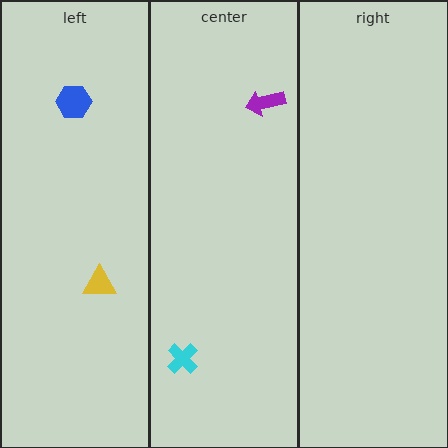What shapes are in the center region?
The purple arrow, the cyan cross.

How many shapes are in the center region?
2.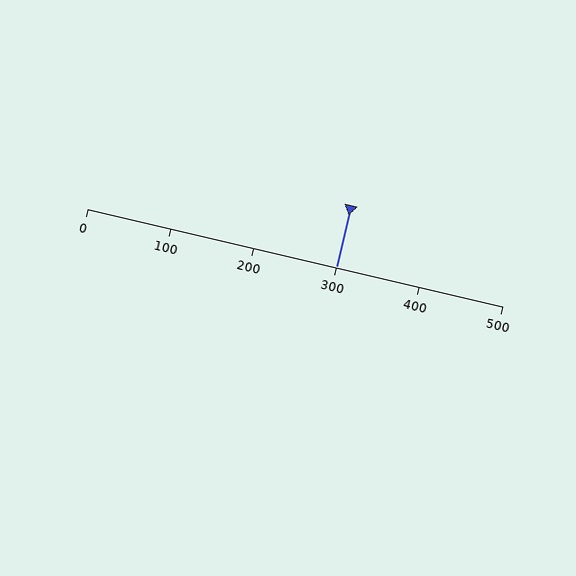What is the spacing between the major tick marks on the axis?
The major ticks are spaced 100 apart.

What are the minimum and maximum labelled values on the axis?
The axis runs from 0 to 500.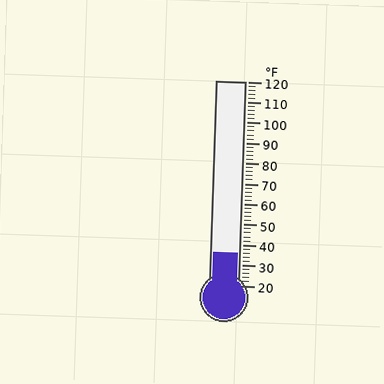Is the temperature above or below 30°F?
The temperature is above 30°F.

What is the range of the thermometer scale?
The thermometer scale ranges from 20°F to 120°F.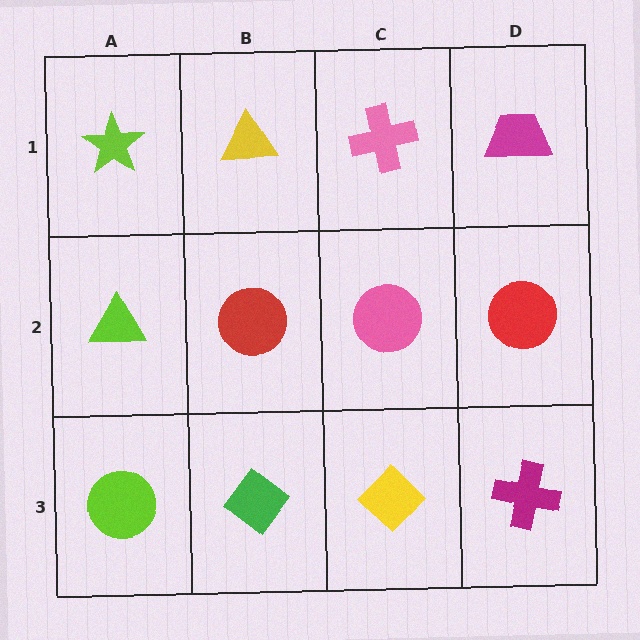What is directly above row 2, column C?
A pink cross.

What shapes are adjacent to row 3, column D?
A red circle (row 2, column D), a yellow diamond (row 3, column C).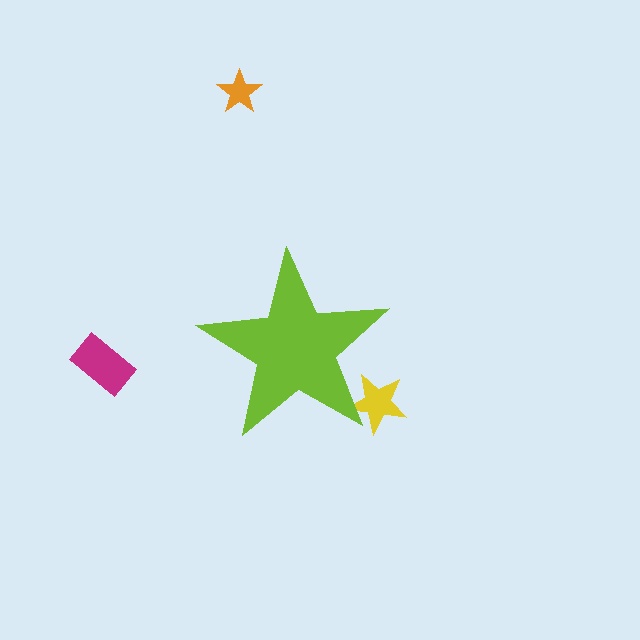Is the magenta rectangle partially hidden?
No, the magenta rectangle is fully visible.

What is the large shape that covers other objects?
A lime star.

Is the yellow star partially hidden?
Yes, the yellow star is partially hidden behind the lime star.